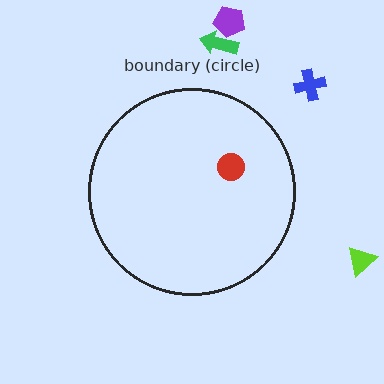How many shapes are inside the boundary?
1 inside, 4 outside.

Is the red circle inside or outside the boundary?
Inside.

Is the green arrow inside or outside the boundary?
Outside.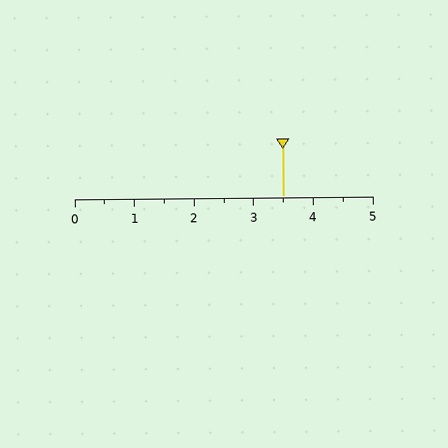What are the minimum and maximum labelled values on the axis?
The axis runs from 0 to 5.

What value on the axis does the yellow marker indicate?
The marker indicates approximately 3.5.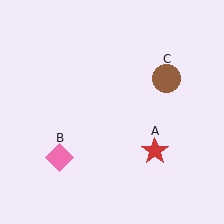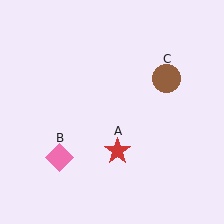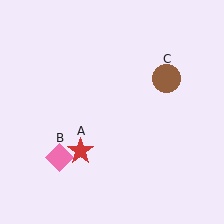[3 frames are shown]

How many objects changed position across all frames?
1 object changed position: red star (object A).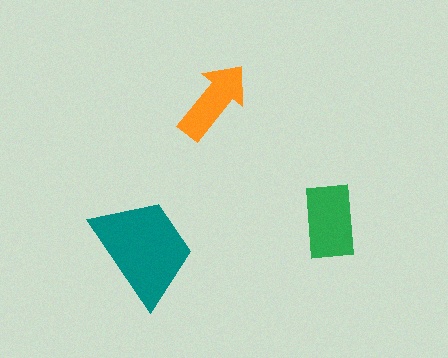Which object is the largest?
The teal trapezoid.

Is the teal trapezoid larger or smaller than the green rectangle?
Larger.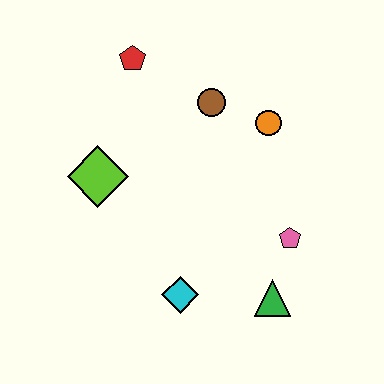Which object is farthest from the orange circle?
The cyan diamond is farthest from the orange circle.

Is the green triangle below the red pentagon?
Yes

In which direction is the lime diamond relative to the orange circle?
The lime diamond is to the left of the orange circle.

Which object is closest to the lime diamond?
The red pentagon is closest to the lime diamond.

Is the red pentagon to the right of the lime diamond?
Yes